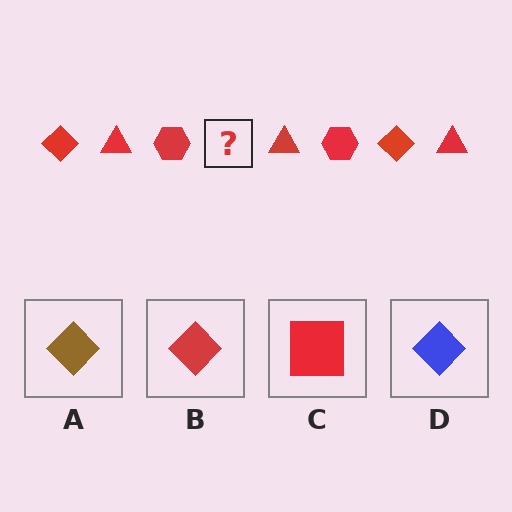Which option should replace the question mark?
Option B.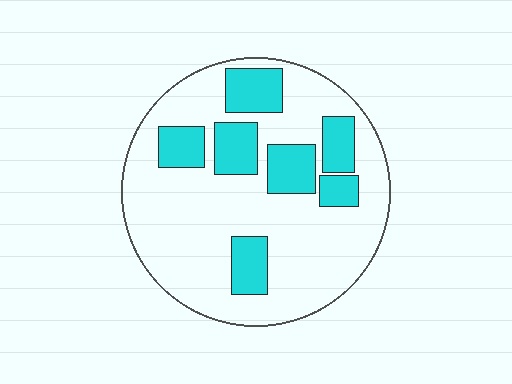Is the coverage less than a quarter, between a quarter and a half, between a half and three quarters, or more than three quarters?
Between a quarter and a half.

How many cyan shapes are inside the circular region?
7.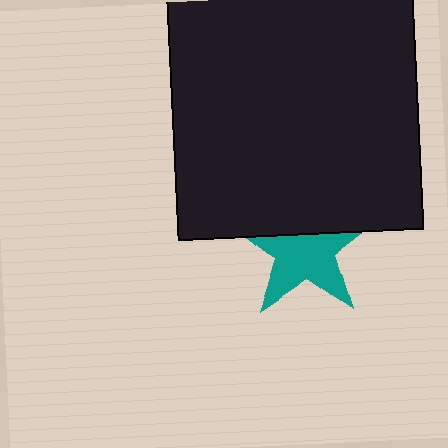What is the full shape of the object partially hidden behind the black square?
The partially hidden object is a teal star.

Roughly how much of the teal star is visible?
About half of it is visible (roughly 61%).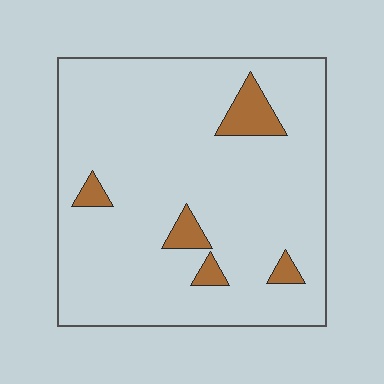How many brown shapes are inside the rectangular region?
5.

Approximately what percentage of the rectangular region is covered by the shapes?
Approximately 10%.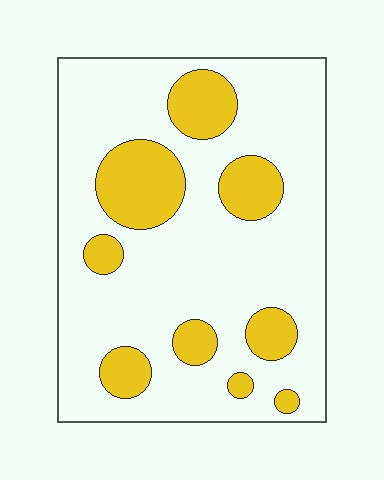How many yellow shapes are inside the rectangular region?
9.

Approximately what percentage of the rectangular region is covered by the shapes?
Approximately 25%.